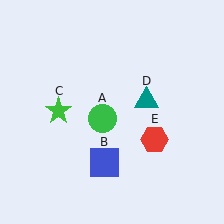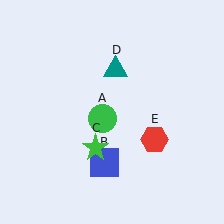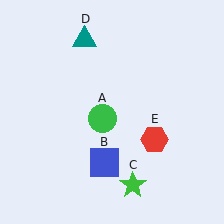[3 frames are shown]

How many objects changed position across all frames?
2 objects changed position: green star (object C), teal triangle (object D).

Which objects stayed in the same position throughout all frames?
Green circle (object A) and blue square (object B) and red hexagon (object E) remained stationary.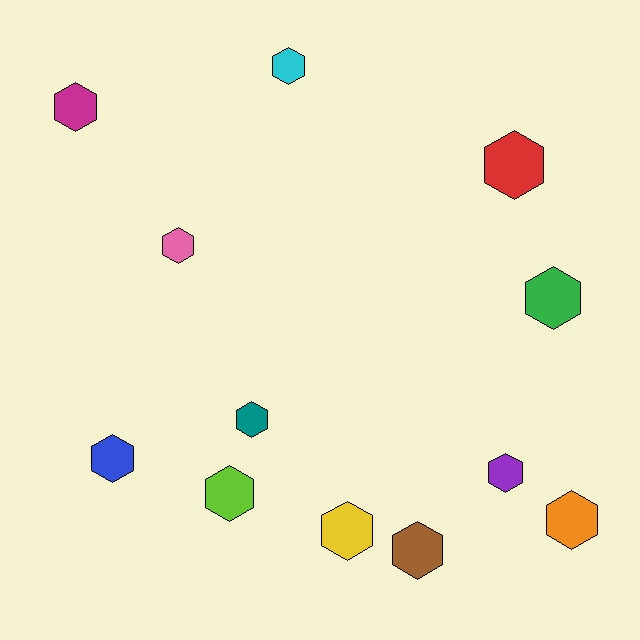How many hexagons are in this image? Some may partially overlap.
There are 12 hexagons.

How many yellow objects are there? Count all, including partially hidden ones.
There is 1 yellow object.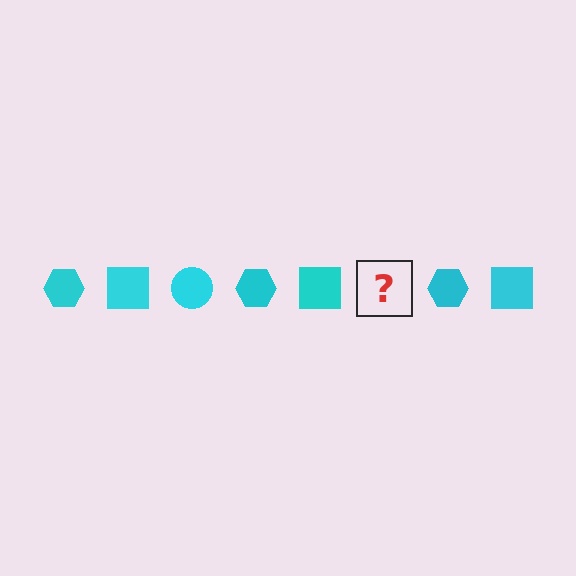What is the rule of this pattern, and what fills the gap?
The rule is that the pattern cycles through hexagon, square, circle shapes in cyan. The gap should be filled with a cyan circle.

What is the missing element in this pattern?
The missing element is a cyan circle.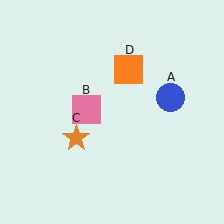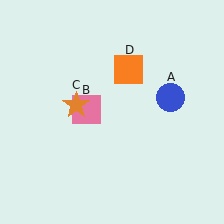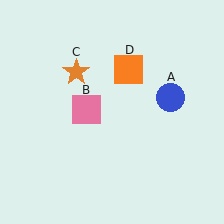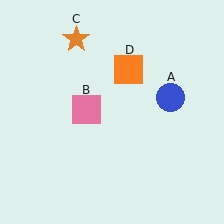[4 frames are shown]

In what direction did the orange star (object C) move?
The orange star (object C) moved up.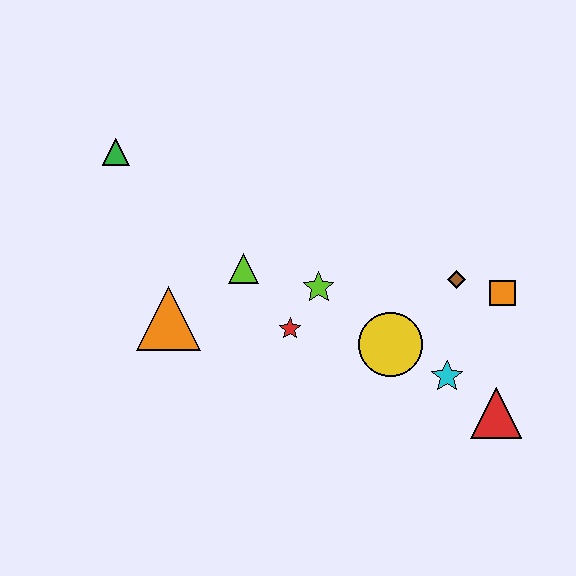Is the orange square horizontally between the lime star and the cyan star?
No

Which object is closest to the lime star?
The red star is closest to the lime star.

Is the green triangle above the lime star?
Yes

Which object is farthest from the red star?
The green triangle is farthest from the red star.